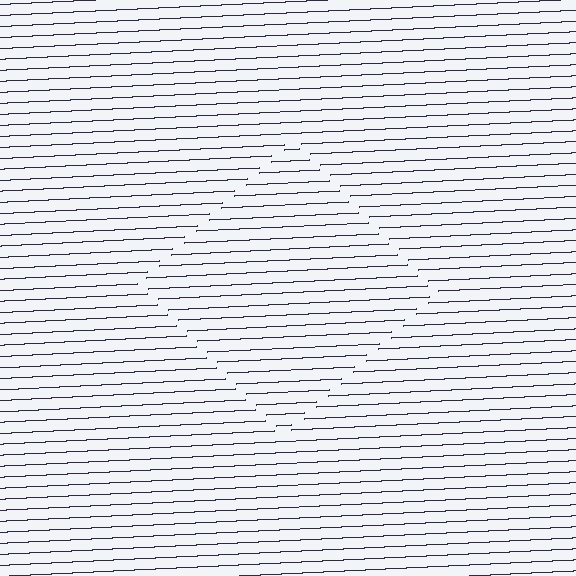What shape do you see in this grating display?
An illusory square. The interior of the shape contains the same grating, shifted by half a period — the contour is defined by the phase discontinuity where line-ends from the inner and outer gratings abut.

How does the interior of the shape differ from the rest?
The interior of the shape contains the same grating, shifted by half a period — the contour is defined by the phase discontinuity where line-ends from the inner and outer gratings abut.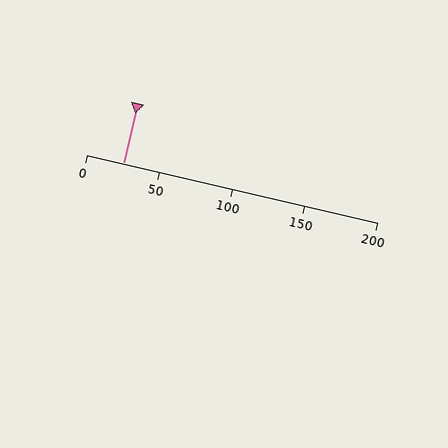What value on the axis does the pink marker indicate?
The marker indicates approximately 25.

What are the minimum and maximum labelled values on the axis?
The axis runs from 0 to 200.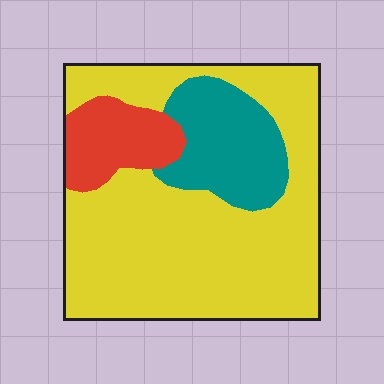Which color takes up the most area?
Yellow, at roughly 70%.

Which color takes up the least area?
Red, at roughly 10%.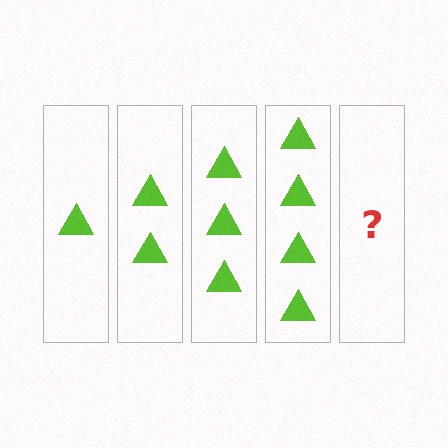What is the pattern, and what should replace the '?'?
The pattern is that each step adds one more triangle. The '?' should be 5 triangles.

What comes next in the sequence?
The next element should be 5 triangles.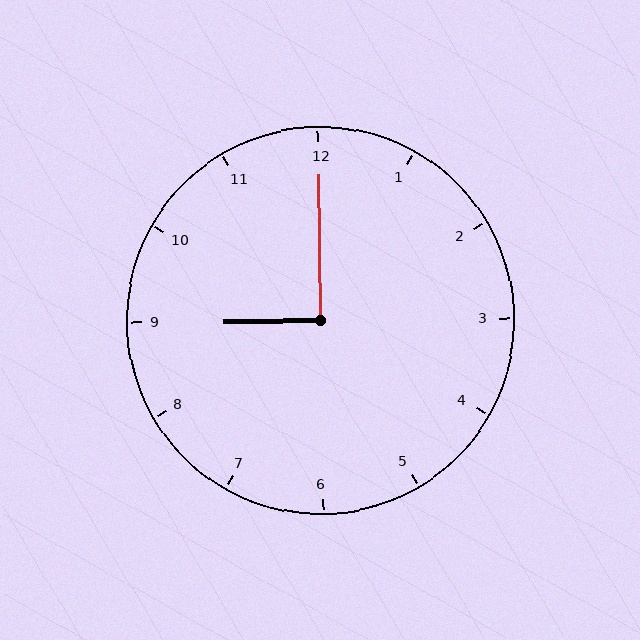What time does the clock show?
9:00.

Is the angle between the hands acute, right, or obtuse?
It is right.